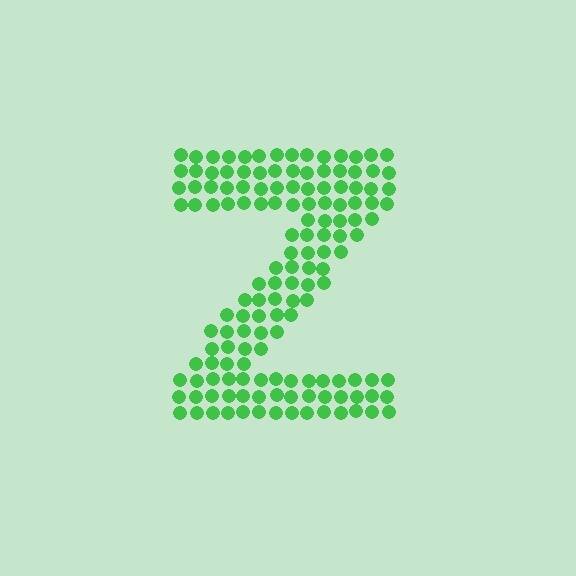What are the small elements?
The small elements are circles.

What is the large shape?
The large shape is the letter Z.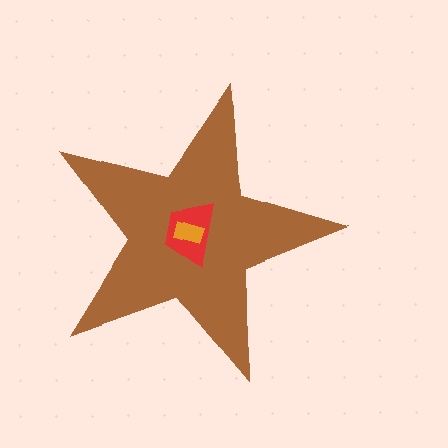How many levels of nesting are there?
3.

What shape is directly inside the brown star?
The red trapezoid.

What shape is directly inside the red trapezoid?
The orange rectangle.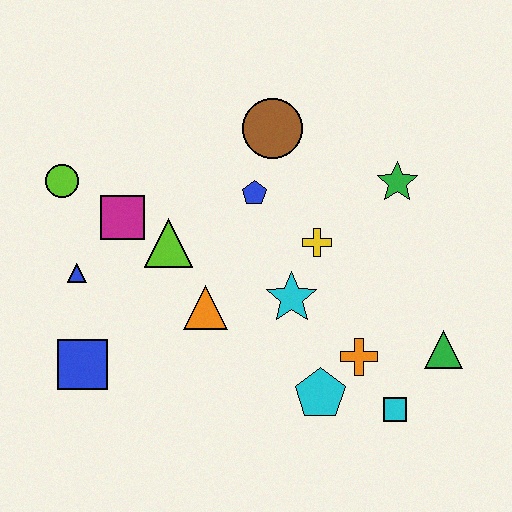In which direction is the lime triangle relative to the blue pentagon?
The lime triangle is to the left of the blue pentagon.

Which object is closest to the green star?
The yellow cross is closest to the green star.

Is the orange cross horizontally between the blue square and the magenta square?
No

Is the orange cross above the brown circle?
No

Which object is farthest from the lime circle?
The green triangle is farthest from the lime circle.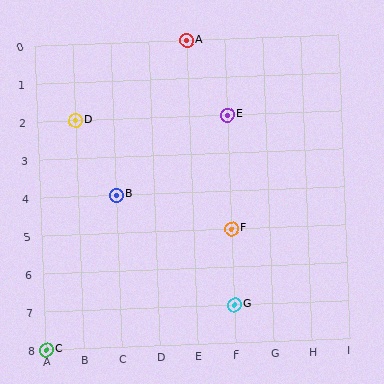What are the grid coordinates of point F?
Point F is at grid coordinates (F, 5).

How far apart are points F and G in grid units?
Points F and G are 2 rows apart.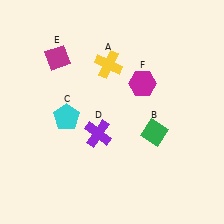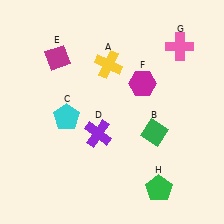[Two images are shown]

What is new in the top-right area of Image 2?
A pink cross (G) was added in the top-right area of Image 2.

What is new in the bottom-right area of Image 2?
A green pentagon (H) was added in the bottom-right area of Image 2.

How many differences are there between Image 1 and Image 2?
There are 2 differences between the two images.